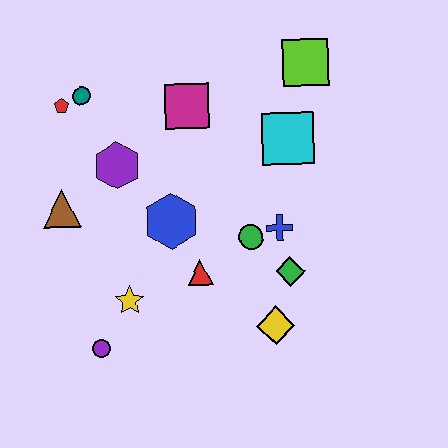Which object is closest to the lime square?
The cyan square is closest to the lime square.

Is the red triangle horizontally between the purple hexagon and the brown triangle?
No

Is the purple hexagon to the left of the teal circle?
No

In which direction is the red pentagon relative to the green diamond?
The red pentagon is to the left of the green diamond.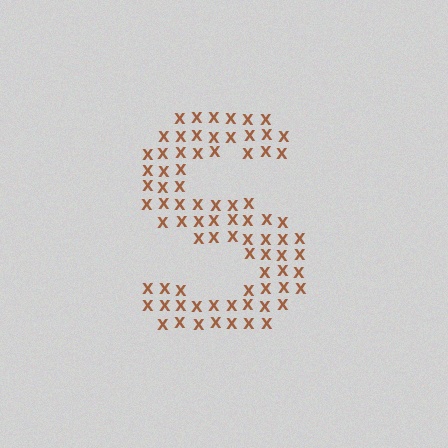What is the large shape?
The large shape is the letter S.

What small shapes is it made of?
It is made of small letter X's.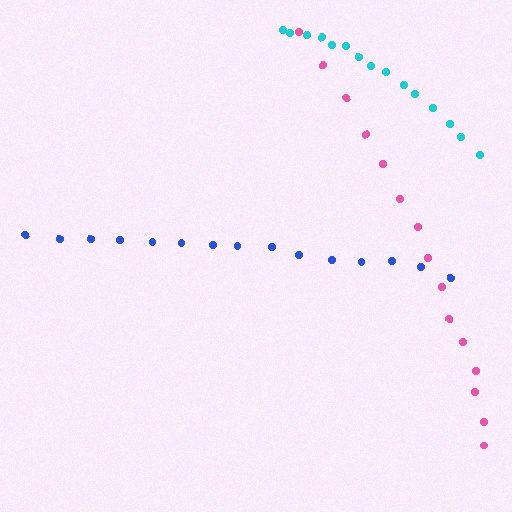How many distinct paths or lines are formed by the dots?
There are 3 distinct paths.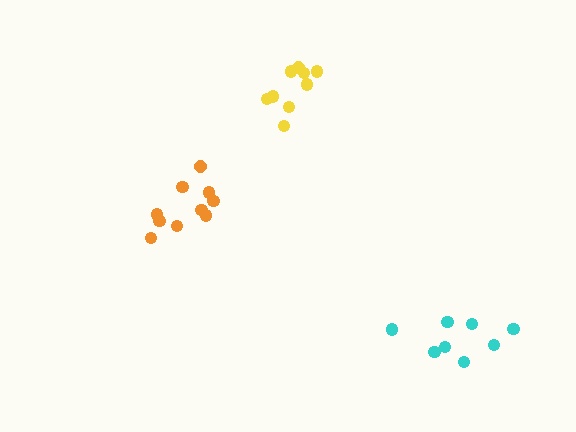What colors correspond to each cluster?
The clusters are colored: cyan, yellow, orange.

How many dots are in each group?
Group 1: 8 dots, Group 2: 9 dots, Group 3: 10 dots (27 total).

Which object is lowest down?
The cyan cluster is bottommost.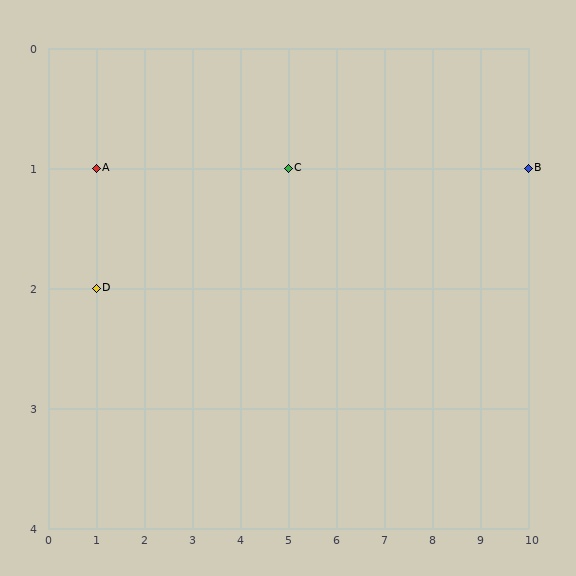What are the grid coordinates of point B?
Point B is at grid coordinates (10, 1).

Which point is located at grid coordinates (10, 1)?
Point B is at (10, 1).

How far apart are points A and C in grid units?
Points A and C are 4 columns apart.